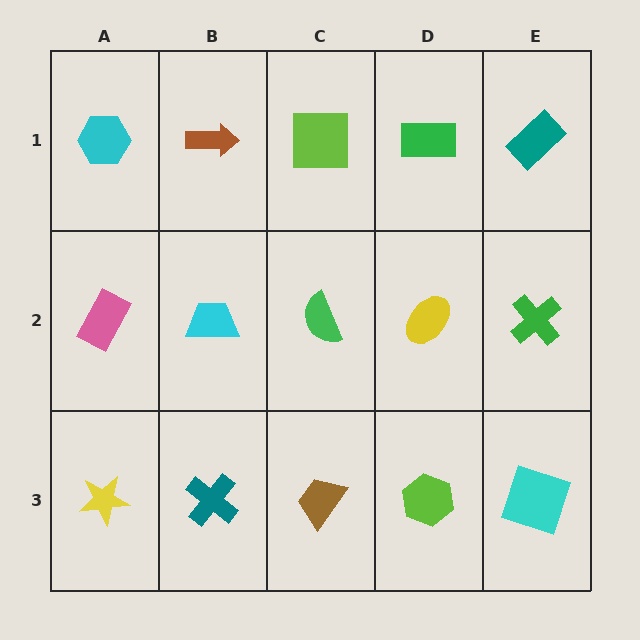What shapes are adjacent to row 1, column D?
A yellow ellipse (row 2, column D), a lime square (row 1, column C), a teal rectangle (row 1, column E).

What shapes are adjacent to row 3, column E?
A green cross (row 2, column E), a lime hexagon (row 3, column D).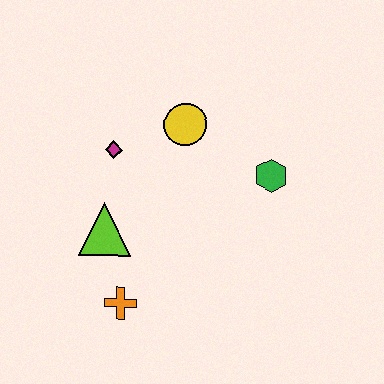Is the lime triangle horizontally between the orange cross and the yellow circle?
No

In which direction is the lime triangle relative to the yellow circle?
The lime triangle is below the yellow circle.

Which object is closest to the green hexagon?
The yellow circle is closest to the green hexagon.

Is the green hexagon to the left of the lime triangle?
No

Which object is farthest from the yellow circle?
The orange cross is farthest from the yellow circle.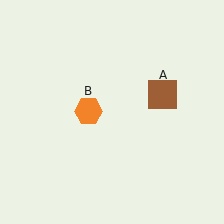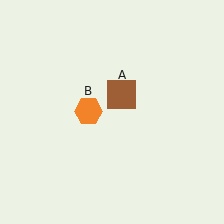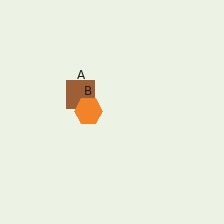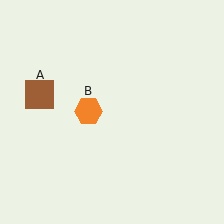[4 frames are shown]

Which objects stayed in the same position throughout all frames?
Orange hexagon (object B) remained stationary.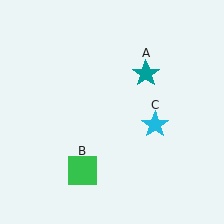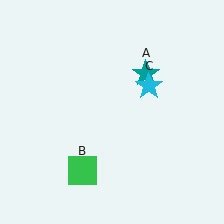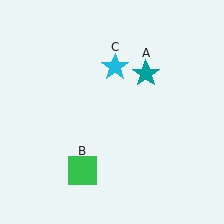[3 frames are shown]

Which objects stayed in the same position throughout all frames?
Teal star (object A) and green square (object B) remained stationary.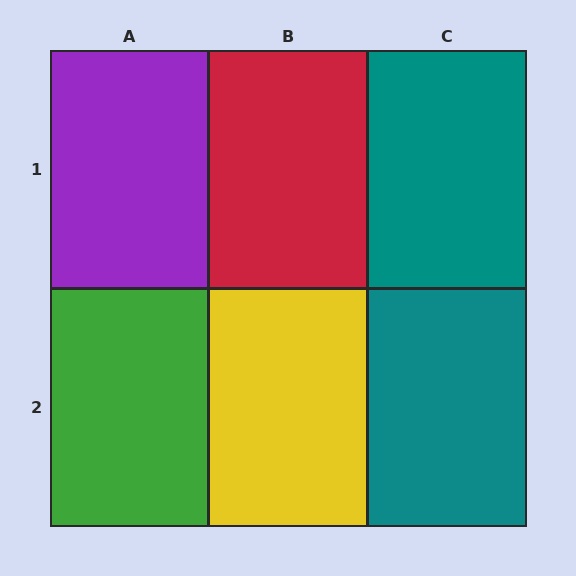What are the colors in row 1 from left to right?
Purple, red, teal.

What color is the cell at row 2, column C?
Teal.